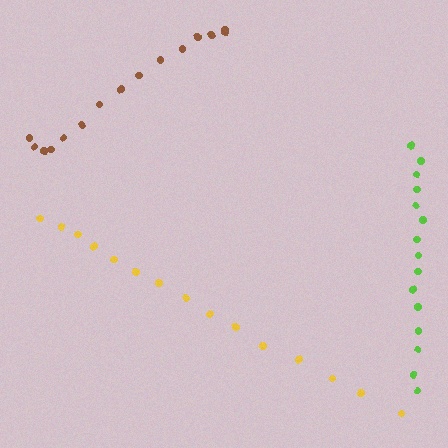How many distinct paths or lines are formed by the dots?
There are 3 distinct paths.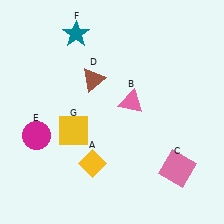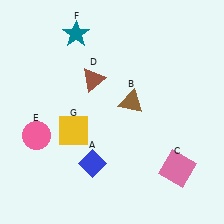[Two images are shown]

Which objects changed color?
A changed from yellow to blue. B changed from pink to brown. E changed from magenta to pink.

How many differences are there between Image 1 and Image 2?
There are 3 differences between the two images.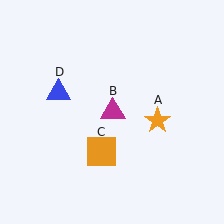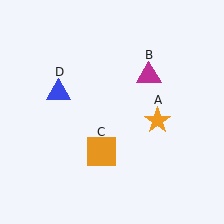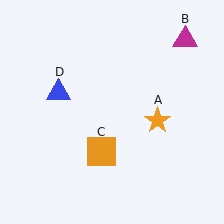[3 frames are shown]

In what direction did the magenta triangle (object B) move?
The magenta triangle (object B) moved up and to the right.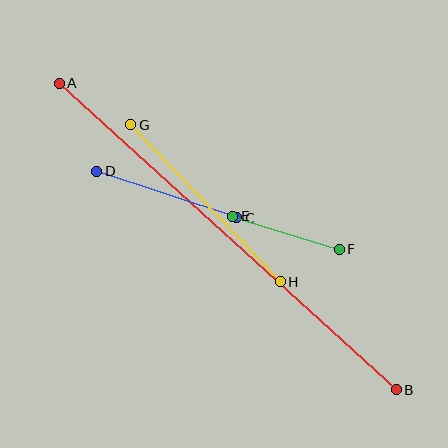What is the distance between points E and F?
The distance is approximately 112 pixels.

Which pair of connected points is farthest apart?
Points A and B are farthest apart.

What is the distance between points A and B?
The distance is approximately 456 pixels.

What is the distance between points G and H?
The distance is approximately 217 pixels.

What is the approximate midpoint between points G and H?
The midpoint is at approximately (206, 203) pixels.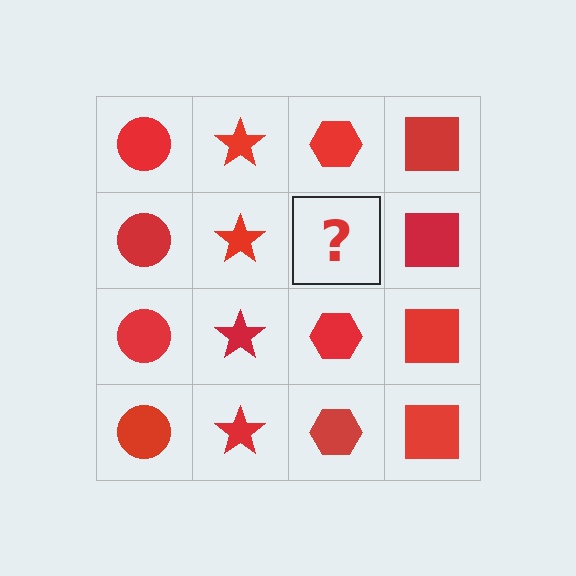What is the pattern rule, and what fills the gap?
The rule is that each column has a consistent shape. The gap should be filled with a red hexagon.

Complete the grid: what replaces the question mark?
The question mark should be replaced with a red hexagon.